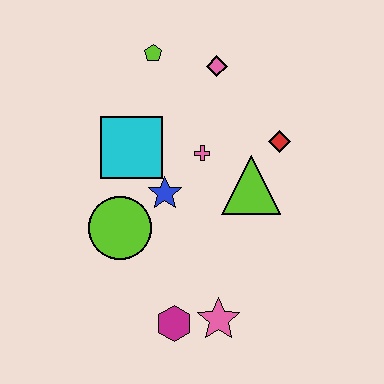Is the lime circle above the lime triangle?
No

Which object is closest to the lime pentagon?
The pink diamond is closest to the lime pentagon.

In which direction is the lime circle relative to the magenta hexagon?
The lime circle is above the magenta hexagon.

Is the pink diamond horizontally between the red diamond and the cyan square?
Yes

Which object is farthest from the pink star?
The lime pentagon is farthest from the pink star.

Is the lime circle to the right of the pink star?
No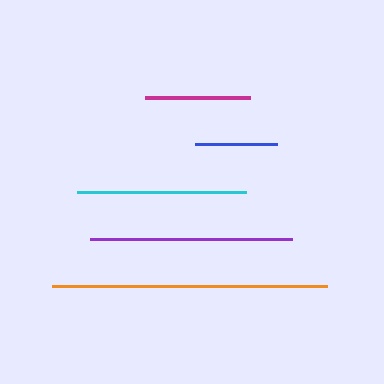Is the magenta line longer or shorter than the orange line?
The orange line is longer than the magenta line.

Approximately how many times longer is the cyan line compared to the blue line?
The cyan line is approximately 2.1 times the length of the blue line.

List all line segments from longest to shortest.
From longest to shortest: orange, purple, cyan, magenta, blue.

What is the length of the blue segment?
The blue segment is approximately 81 pixels long.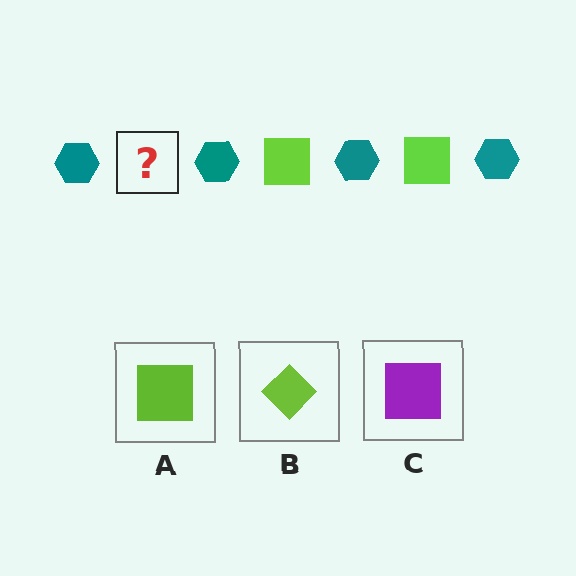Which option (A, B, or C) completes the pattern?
A.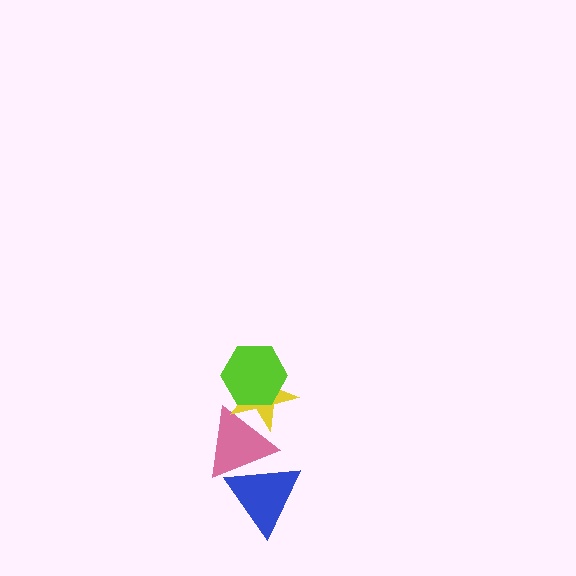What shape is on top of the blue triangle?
The pink triangle is on top of the blue triangle.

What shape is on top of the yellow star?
The lime hexagon is on top of the yellow star.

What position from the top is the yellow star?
The yellow star is 2nd from the top.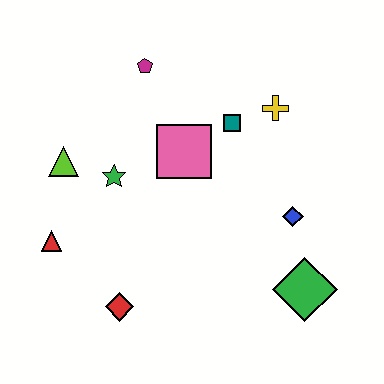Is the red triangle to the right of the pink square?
No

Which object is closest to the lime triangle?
The green star is closest to the lime triangle.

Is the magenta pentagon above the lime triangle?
Yes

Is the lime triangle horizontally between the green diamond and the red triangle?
Yes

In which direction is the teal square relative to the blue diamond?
The teal square is above the blue diamond.